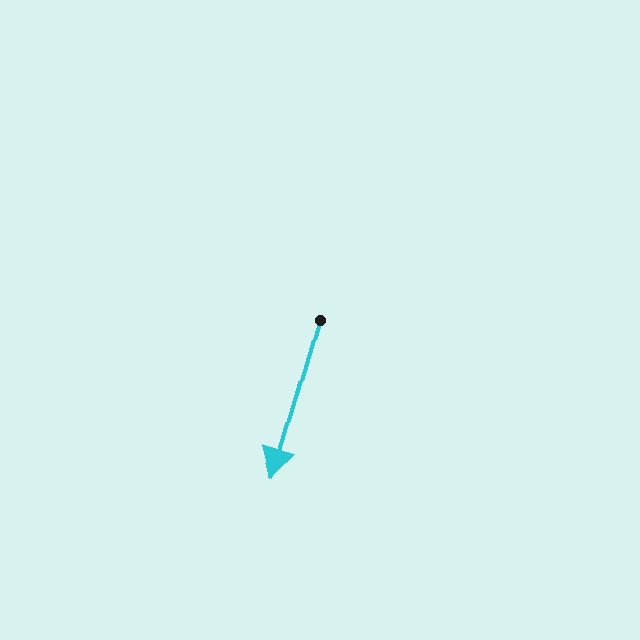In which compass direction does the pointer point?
South.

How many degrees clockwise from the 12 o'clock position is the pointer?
Approximately 196 degrees.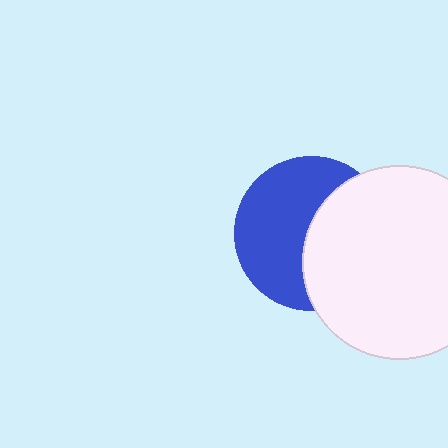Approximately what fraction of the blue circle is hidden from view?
Roughly 45% of the blue circle is hidden behind the white circle.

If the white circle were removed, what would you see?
You would see the complete blue circle.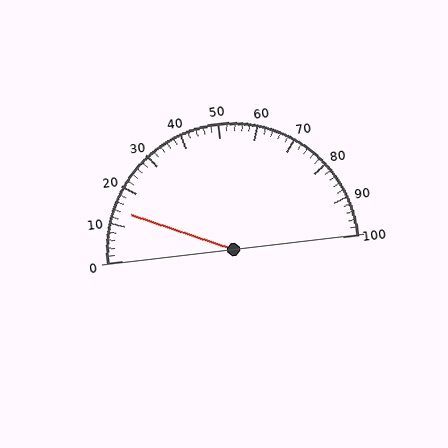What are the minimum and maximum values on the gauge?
The gauge ranges from 0 to 100.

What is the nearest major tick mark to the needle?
The nearest major tick mark is 10.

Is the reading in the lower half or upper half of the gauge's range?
The reading is in the lower half of the range (0 to 100).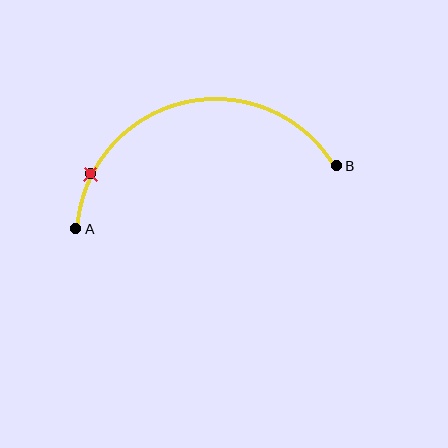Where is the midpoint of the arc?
The arc midpoint is the point on the curve farthest from the straight line joining A and B. It sits above that line.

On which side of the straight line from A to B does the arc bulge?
The arc bulges above the straight line connecting A and B.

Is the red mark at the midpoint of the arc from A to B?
No. The red mark lies on the arc but is closer to endpoint A. The arc midpoint would be at the point on the curve equidistant along the arc from both A and B.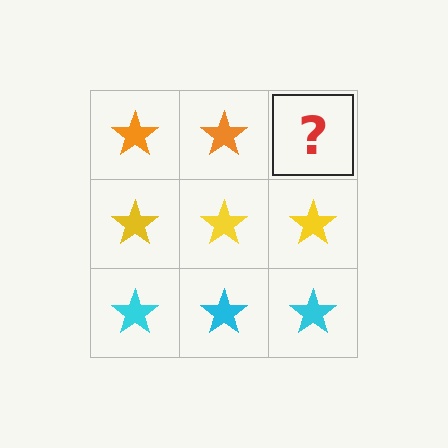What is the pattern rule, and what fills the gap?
The rule is that each row has a consistent color. The gap should be filled with an orange star.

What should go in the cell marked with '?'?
The missing cell should contain an orange star.